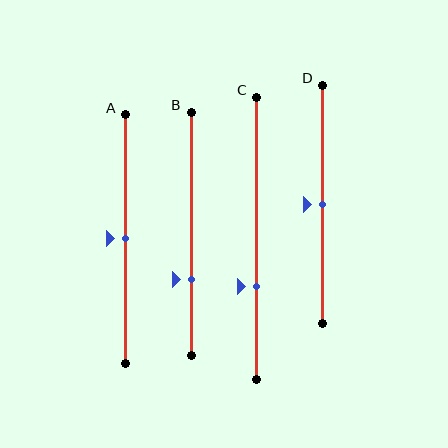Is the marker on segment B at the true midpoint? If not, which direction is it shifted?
No, the marker on segment B is shifted downward by about 19% of the segment length.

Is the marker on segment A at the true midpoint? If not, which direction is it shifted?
Yes, the marker on segment A is at the true midpoint.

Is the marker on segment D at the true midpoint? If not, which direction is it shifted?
Yes, the marker on segment D is at the true midpoint.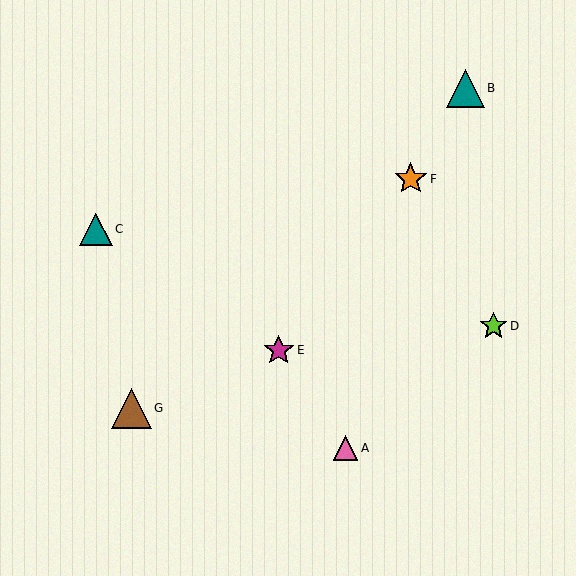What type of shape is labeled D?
Shape D is a lime star.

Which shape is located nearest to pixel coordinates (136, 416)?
The brown triangle (labeled G) at (131, 408) is nearest to that location.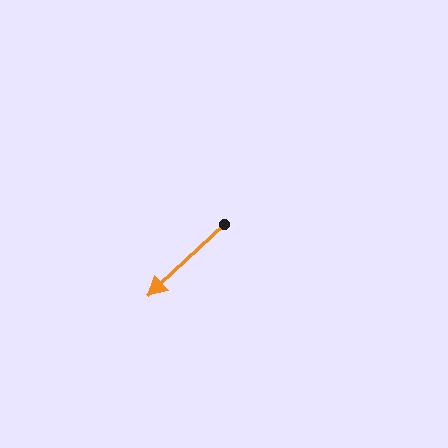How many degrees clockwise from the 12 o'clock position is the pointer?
Approximately 227 degrees.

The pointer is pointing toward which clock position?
Roughly 8 o'clock.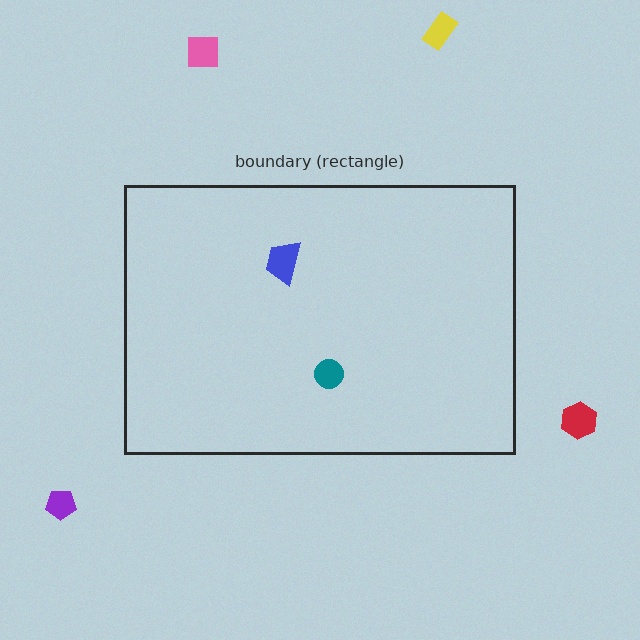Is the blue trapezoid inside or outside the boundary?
Inside.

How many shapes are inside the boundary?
2 inside, 4 outside.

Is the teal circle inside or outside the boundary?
Inside.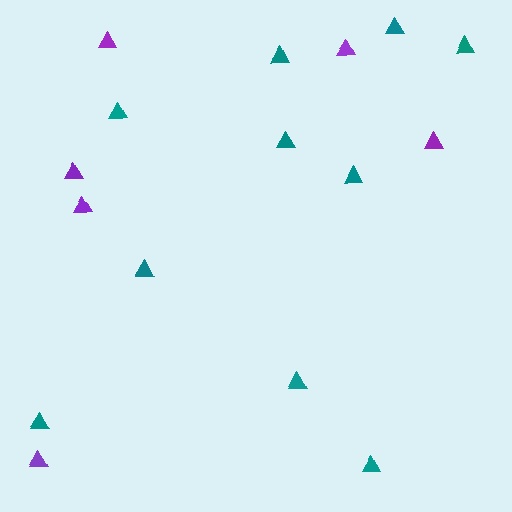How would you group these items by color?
There are 2 groups: one group of teal triangles (10) and one group of purple triangles (6).